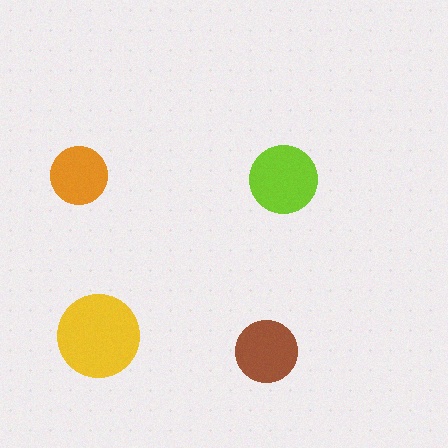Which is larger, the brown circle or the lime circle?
The lime one.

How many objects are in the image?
There are 4 objects in the image.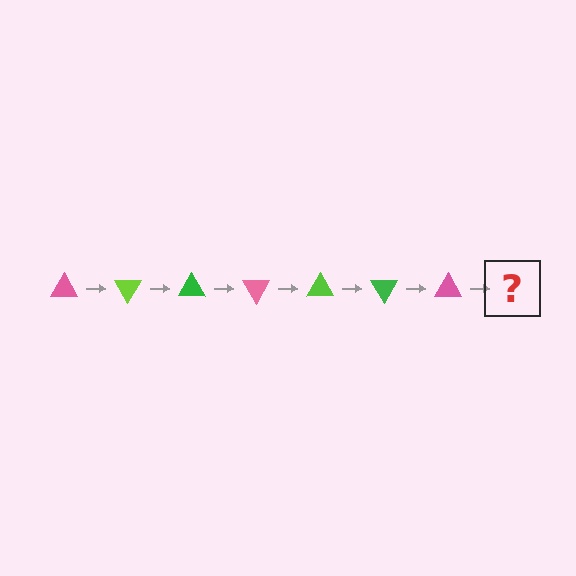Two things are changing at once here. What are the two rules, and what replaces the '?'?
The two rules are that it rotates 60 degrees each step and the color cycles through pink, lime, and green. The '?' should be a lime triangle, rotated 420 degrees from the start.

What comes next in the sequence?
The next element should be a lime triangle, rotated 420 degrees from the start.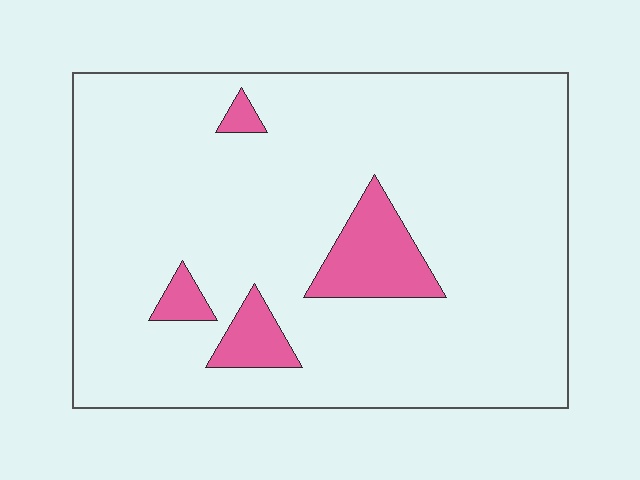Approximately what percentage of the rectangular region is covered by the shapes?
Approximately 10%.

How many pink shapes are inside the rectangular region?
4.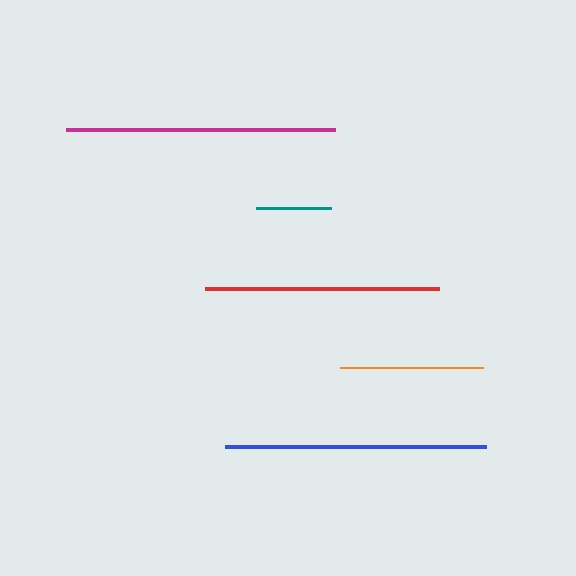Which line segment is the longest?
The magenta line is the longest at approximately 269 pixels.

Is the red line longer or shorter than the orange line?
The red line is longer than the orange line.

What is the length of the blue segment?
The blue segment is approximately 261 pixels long.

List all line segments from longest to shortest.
From longest to shortest: magenta, blue, red, orange, teal.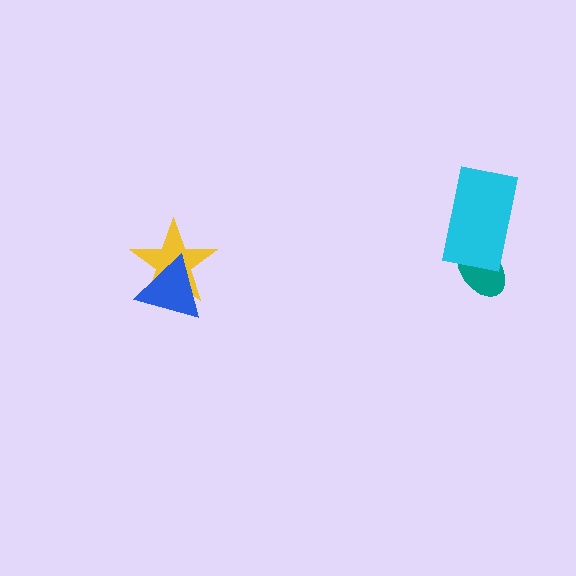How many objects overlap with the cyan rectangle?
1 object overlaps with the cyan rectangle.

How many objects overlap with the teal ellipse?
1 object overlaps with the teal ellipse.